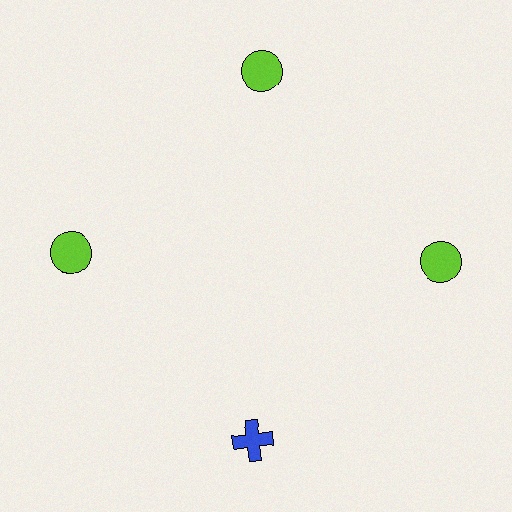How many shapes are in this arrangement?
There are 4 shapes arranged in a ring pattern.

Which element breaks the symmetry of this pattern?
The blue cross at roughly the 6 o'clock position breaks the symmetry. All other shapes are lime circles.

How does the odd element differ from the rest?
It differs in both color (blue instead of lime) and shape (cross instead of circle).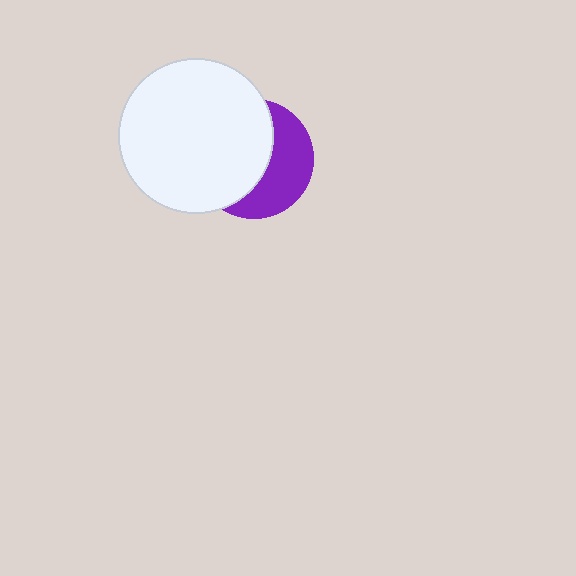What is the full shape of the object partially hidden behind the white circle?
The partially hidden object is a purple circle.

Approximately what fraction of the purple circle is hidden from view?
Roughly 58% of the purple circle is hidden behind the white circle.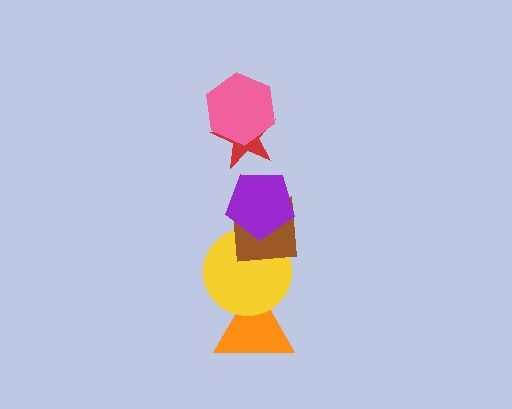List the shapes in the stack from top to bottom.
From top to bottom: the pink hexagon, the red star, the purple pentagon, the brown square, the yellow circle, the orange triangle.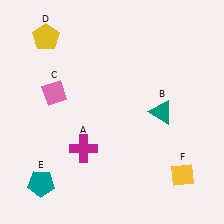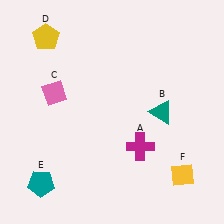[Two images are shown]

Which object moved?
The magenta cross (A) moved right.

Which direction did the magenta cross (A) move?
The magenta cross (A) moved right.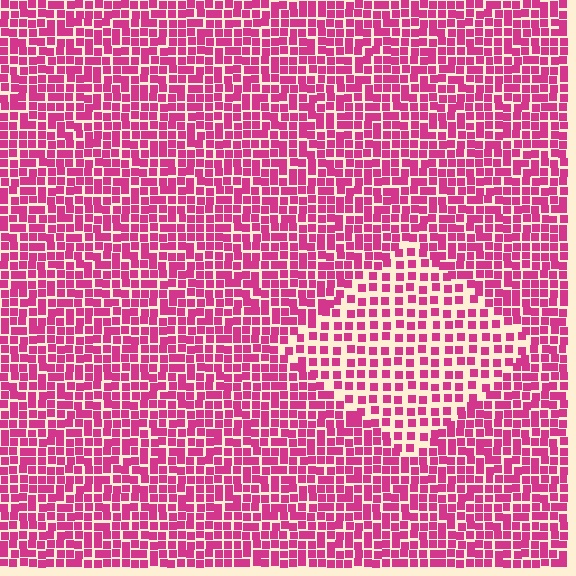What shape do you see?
I see a diamond.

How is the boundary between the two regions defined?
The boundary is defined by a change in element density (approximately 1.7x ratio). All elements are the same color, size, and shape.